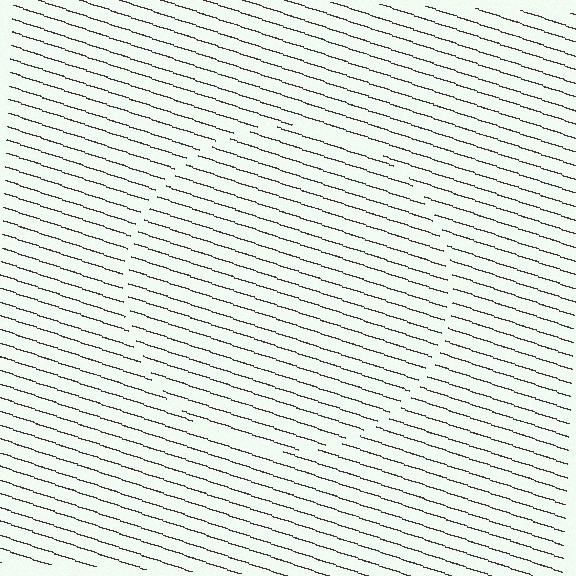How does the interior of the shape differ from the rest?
The interior of the shape contains the same grating, shifted by half a period — the contour is defined by the phase discontinuity where line-ends from the inner and outer gratings abut.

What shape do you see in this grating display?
An illusory circle. The interior of the shape contains the same grating, shifted by half a period — the contour is defined by the phase discontinuity where line-ends from the inner and outer gratings abut.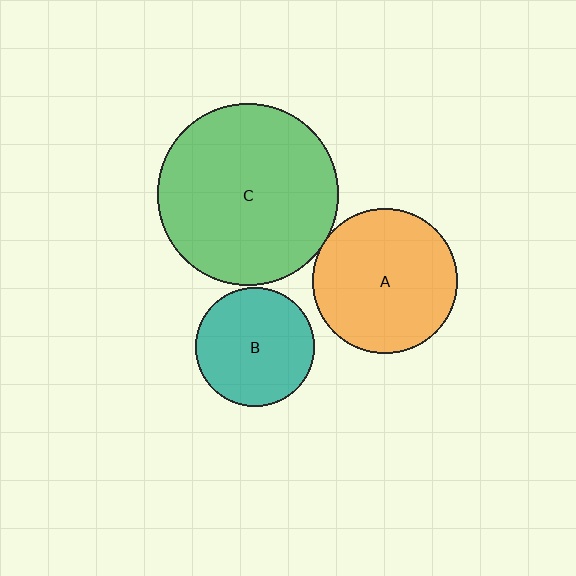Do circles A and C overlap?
Yes.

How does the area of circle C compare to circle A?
Approximately 1.6 times.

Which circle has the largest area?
Circle C (green).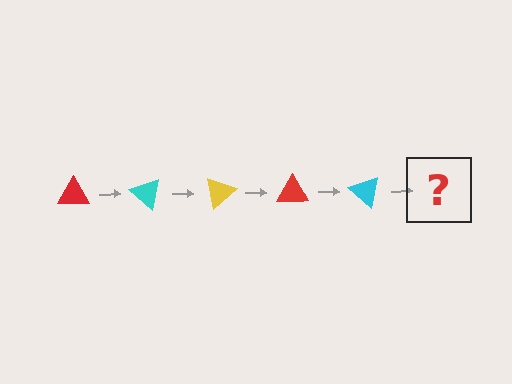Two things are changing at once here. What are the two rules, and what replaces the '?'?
The two rules are that it rotates 40 degrees each step and the color cycles through red, cyan, and yellow. The '?' should be a yellow triangle, rotated 200 degrees from the start.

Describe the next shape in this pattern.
It should be a yellow triangle, rotated 200 degrees from the start.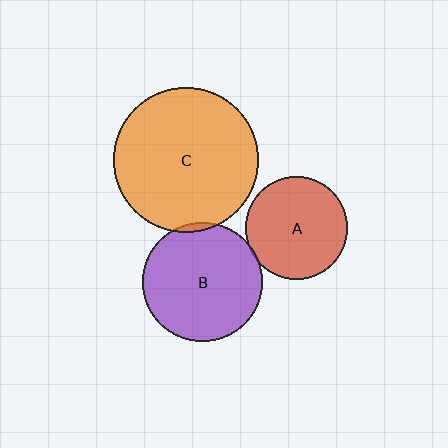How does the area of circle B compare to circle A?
Approximately 1.4 times.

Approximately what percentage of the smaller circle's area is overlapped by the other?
Approximately 5%.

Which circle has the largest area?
Circle C (orange).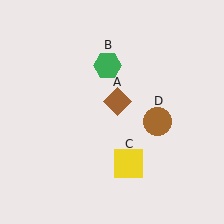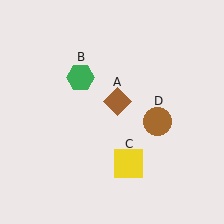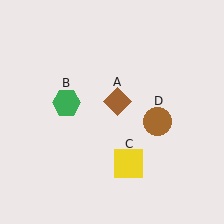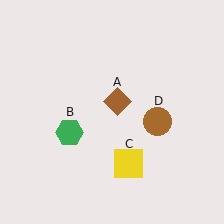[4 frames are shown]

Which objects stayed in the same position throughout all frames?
Brown diamond (object A) and yellow square (object C) and brown circle (object D) remained stationary.